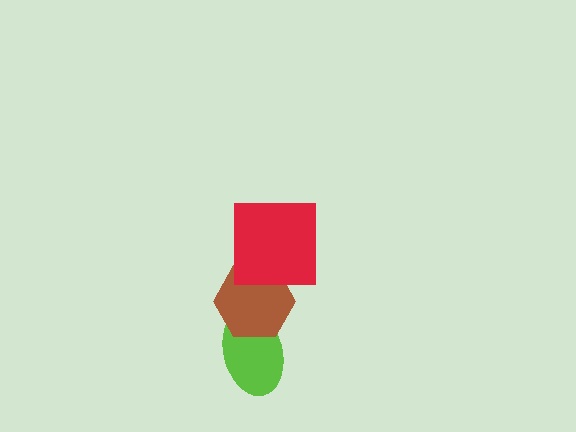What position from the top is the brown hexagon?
The brown hexagon is 2nd from the top.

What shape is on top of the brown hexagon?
The red square is on top of the brown hexagon.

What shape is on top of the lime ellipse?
The brown hexagon is on top of the lime ellipse.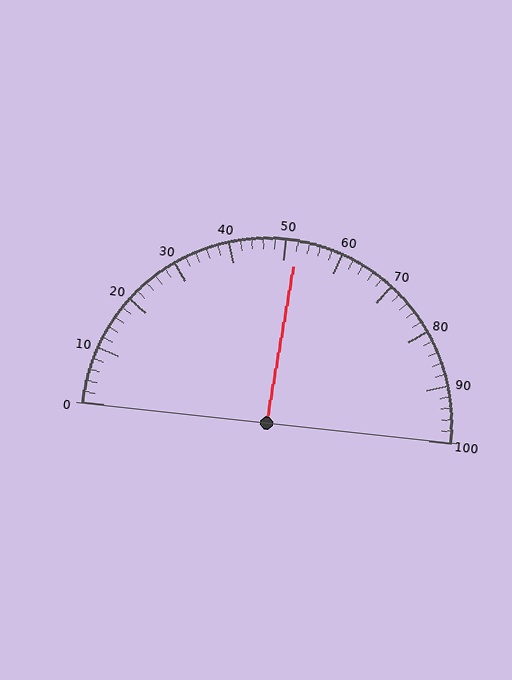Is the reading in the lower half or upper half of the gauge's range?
The reading is in the upper half of the range (0 to 100).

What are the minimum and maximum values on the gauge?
The gauge ranges from 0 to 100.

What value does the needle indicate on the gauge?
The needle indicates approximately 52.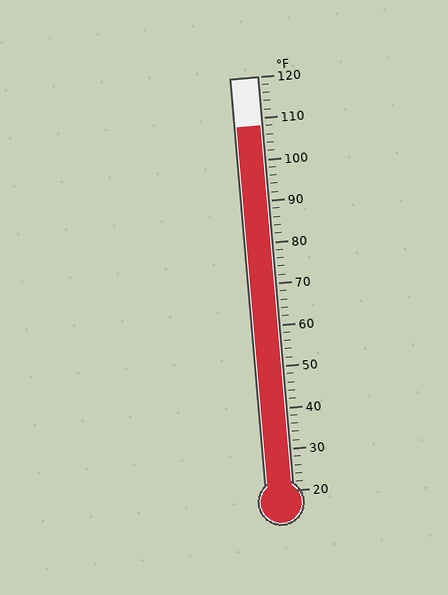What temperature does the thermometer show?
The thermometer shows approximately 108°F.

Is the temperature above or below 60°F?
The temperature is above 60°F.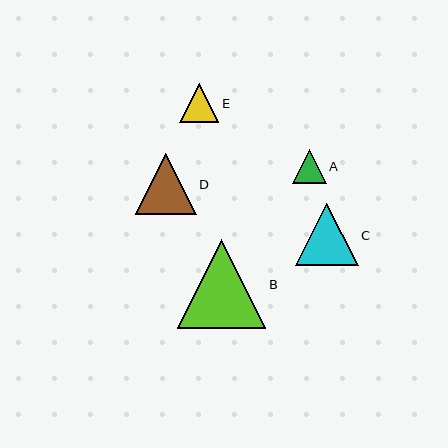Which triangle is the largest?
Triangle B is the largest with a size of approximately 88 pixels.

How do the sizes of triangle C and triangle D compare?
Triangle C and triangle D are approximately the same size.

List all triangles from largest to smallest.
From largest to smallest: B, C, D, E, A.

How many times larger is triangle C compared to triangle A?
Triangle C is approximately 1.8 times the size of triangle A.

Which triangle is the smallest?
Triangle A is the smallest with a size of approximately 34 pixels.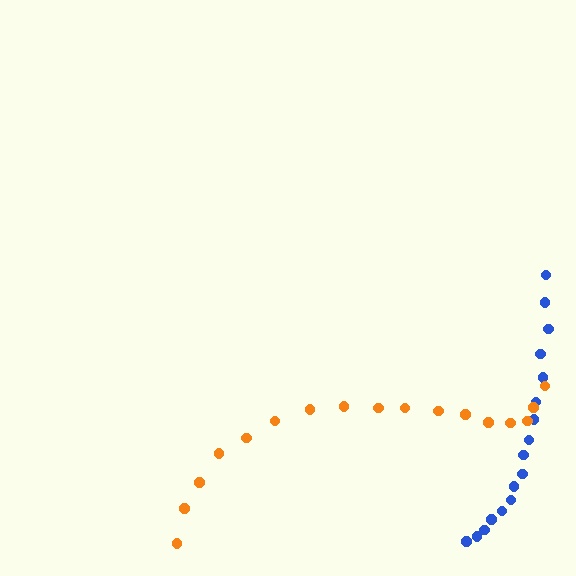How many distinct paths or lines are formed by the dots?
There are 2 distinct paths.